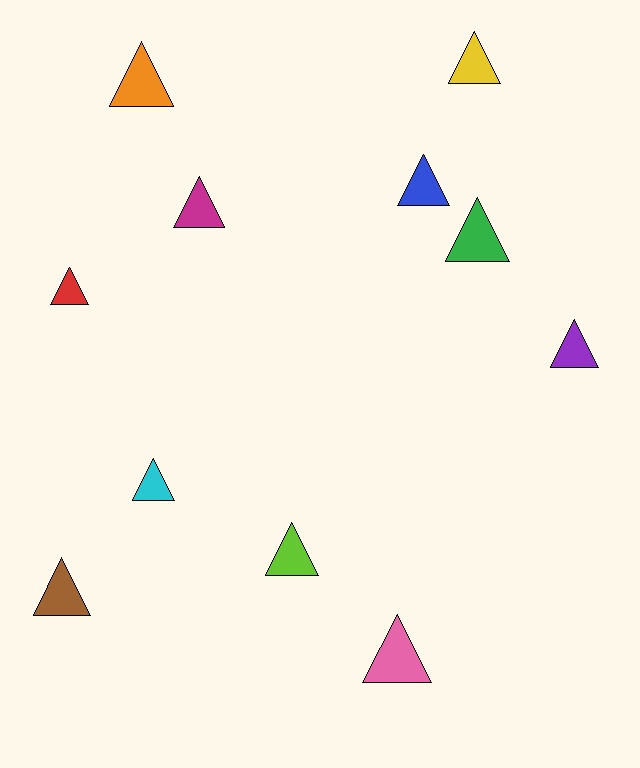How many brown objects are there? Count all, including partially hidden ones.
There is 1 brown object.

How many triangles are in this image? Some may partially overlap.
There are 11 triangles.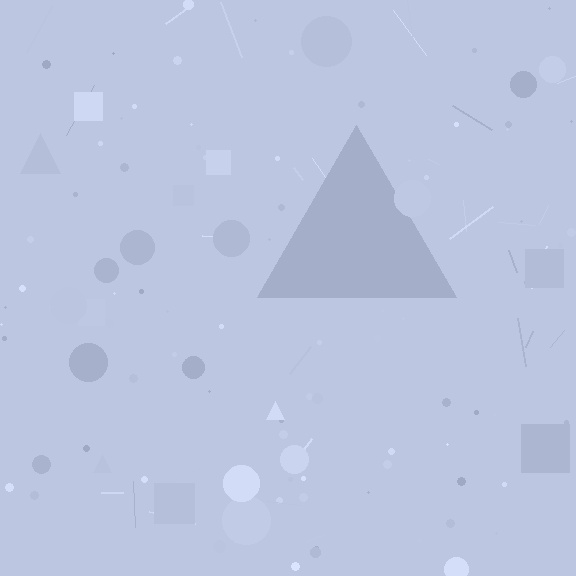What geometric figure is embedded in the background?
A triangle is embedded in the background.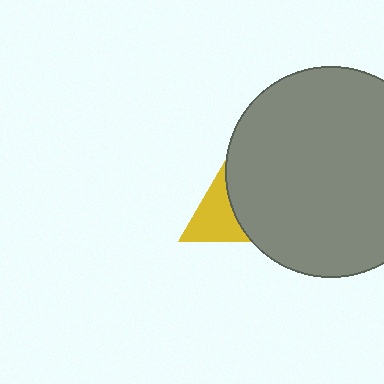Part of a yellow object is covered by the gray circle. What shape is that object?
It is a triangle.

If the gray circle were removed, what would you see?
You would see the complete yellow triangle.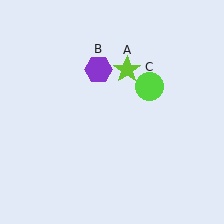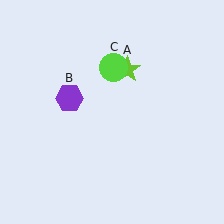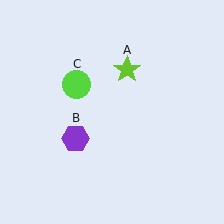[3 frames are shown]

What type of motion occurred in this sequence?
The purple hexagon (object B), lime circle (object C) rotated counterclockwise around the center of the scene.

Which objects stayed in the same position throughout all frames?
Lime star (object A) remained stationary.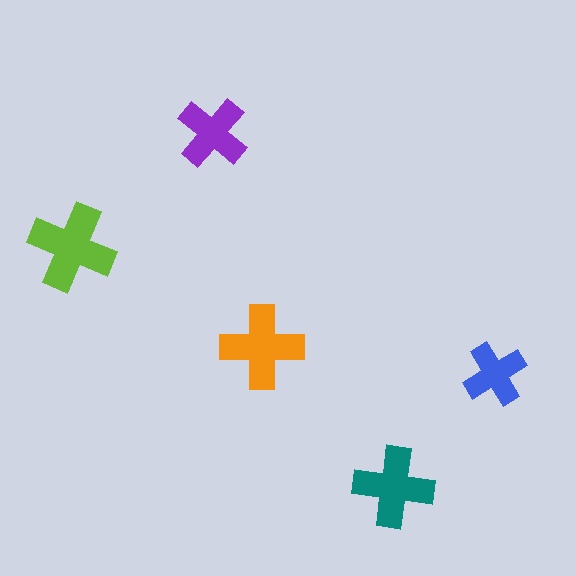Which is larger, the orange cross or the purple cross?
The orange one.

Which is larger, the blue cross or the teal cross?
The teal one.